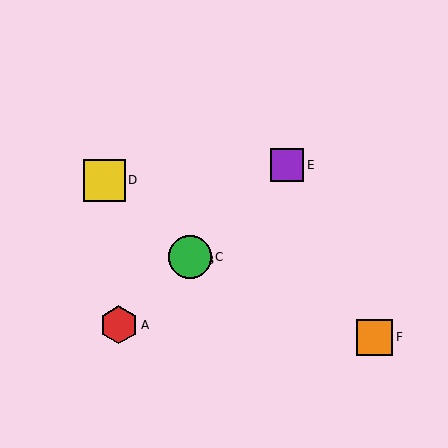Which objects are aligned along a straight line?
Objects A, B, C, E are aligned along a straight line.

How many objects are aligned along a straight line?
4 objects (A, B, C, E) are aligned along a straight line.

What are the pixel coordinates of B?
Object B is at (187, 260).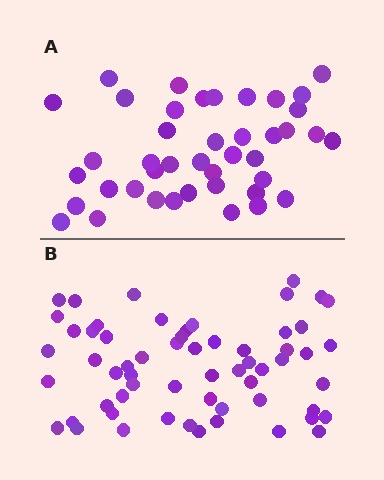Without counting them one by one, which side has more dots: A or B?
Region B (the bottom region) has more dots.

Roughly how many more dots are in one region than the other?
Region B has approximately 20 more dots than region A.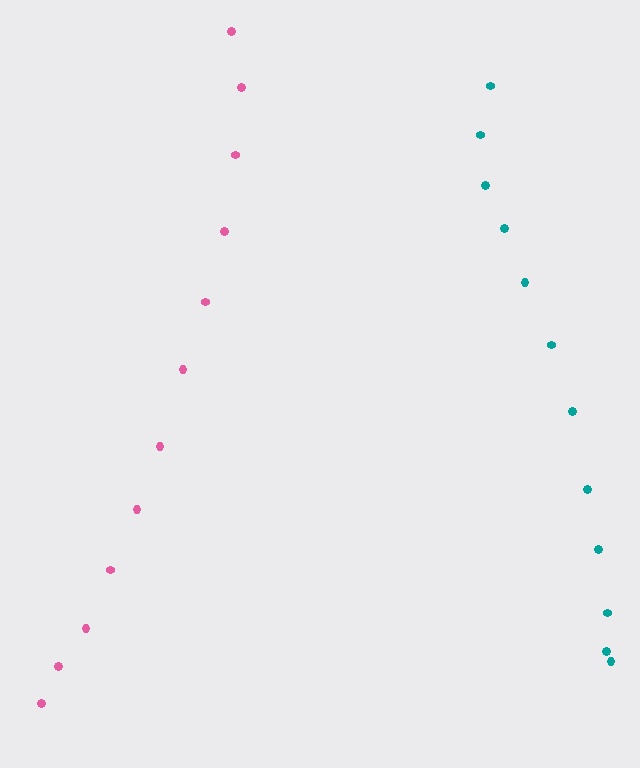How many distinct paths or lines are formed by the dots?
There are 2 distinct paths.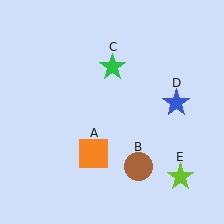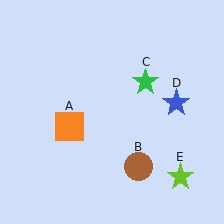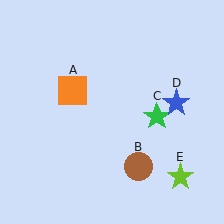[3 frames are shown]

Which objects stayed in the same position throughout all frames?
Brown circle (object B) and blue star (object D) and lime star (object E) remained stationary.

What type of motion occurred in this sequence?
The orange square (object A), green star (object C) rotated clockwise around the center of the scene.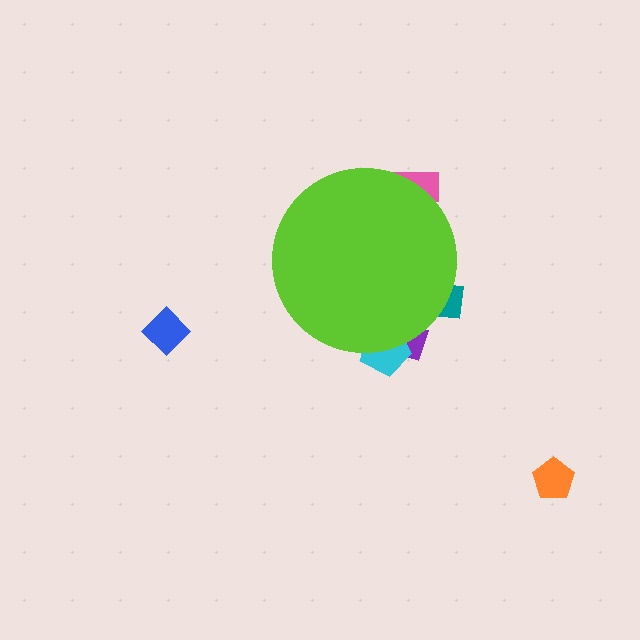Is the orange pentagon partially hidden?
No, the orange pentagon is fully visible.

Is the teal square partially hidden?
Yes, the teal square is partially hidden behind the lime circle.